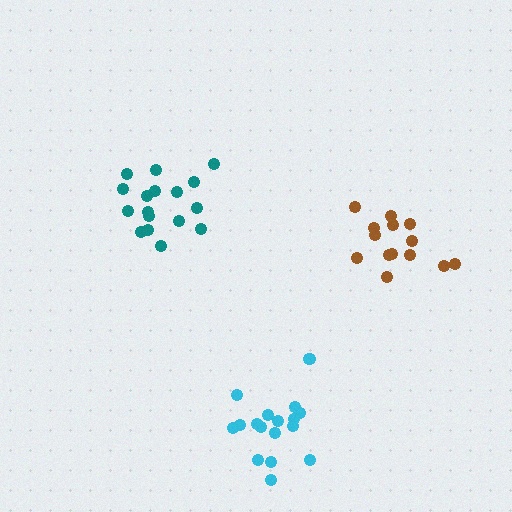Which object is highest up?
The teal cluster is topmost.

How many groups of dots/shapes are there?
There are 3 groups.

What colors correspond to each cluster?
The clusters are colored: brown, cyan, teal.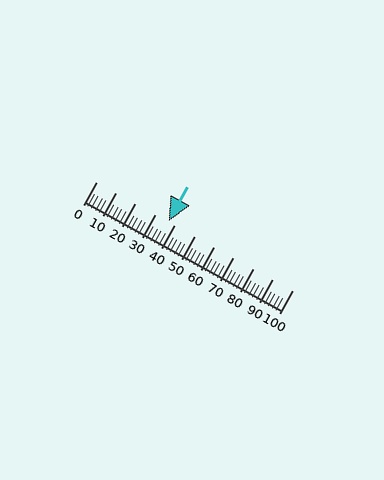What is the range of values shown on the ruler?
The ruler shows values from 0 to 100.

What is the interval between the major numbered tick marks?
The major tick marks are spaced 10 units apart.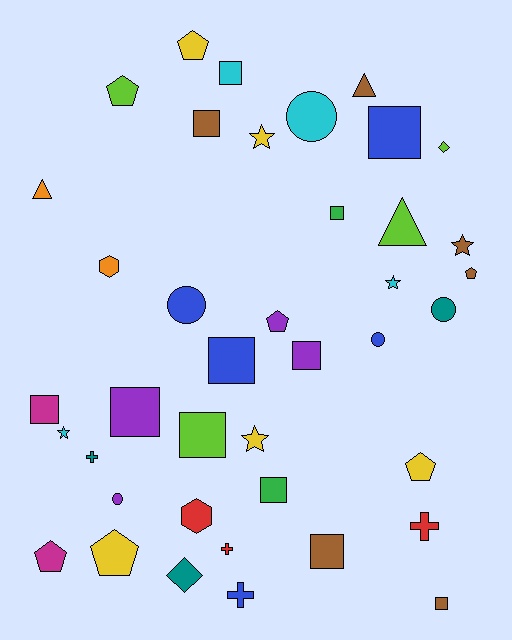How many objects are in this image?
There are 40 objects.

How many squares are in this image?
There are 12 squares.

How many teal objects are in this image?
There are 3 teal objects.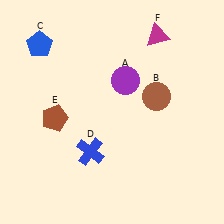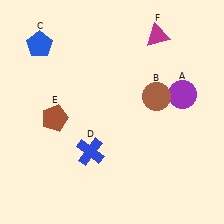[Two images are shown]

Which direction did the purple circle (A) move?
The purple circle (A) moved right.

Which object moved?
The purple circle (A) moved right.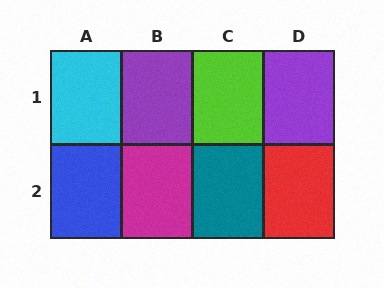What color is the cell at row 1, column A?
Cyan.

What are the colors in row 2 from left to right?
Blue, magenta, teal, red.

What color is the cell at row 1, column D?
Purple.